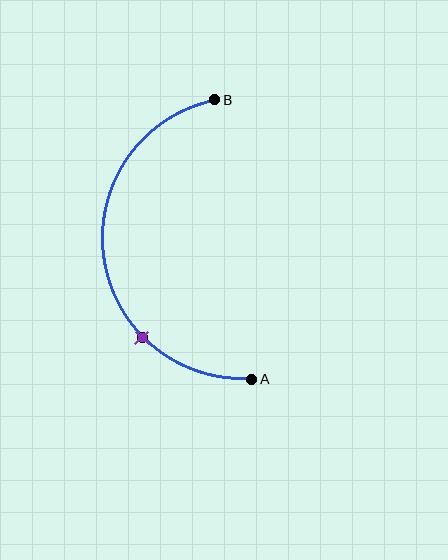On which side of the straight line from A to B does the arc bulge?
The arc bulges to the left of the straight line connecting A and B.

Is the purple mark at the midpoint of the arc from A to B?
No. The purple mark lies on the arc but is closer to endpoint A. The arc midpoint would be at the point on the curve equidistant along the arc from both A and B.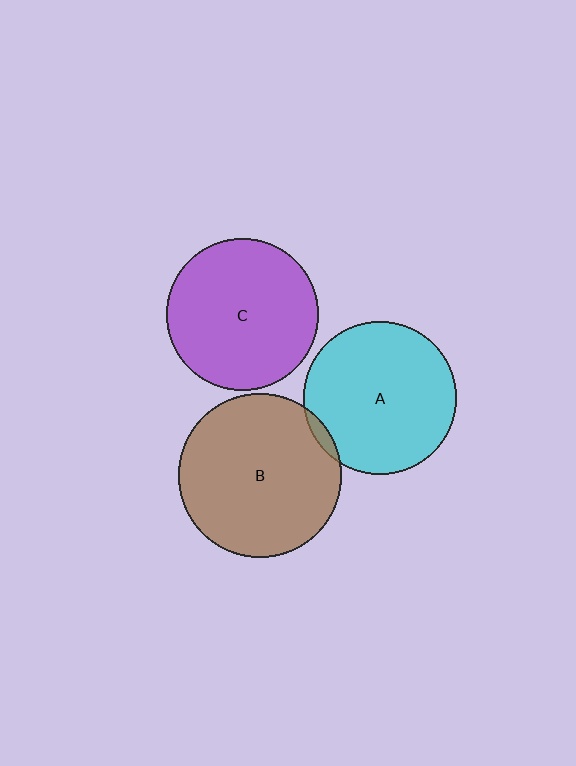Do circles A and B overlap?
Yes.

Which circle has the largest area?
Circle B (brown).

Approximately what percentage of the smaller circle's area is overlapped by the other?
Approximately 5%.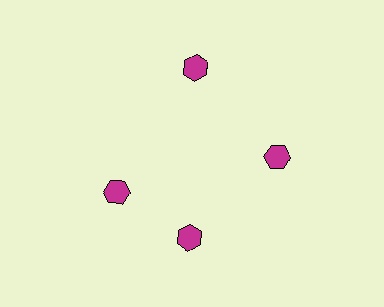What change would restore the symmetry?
The symmetry would be restored by rotating it back into even spacing with its neighbors so that all 4 hexagons sit at equal angles and equal distance from the center.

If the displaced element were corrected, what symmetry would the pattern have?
It would have 4-fold rotational symmetry — the pattern would map onto itself every 90 degrees.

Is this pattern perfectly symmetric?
No. The 4 magenta hexagons are arranged in a ring, but one element near the 9 o'clock position is rotated out of alignment along the ring, breaking the 4-fold rotational symmetry.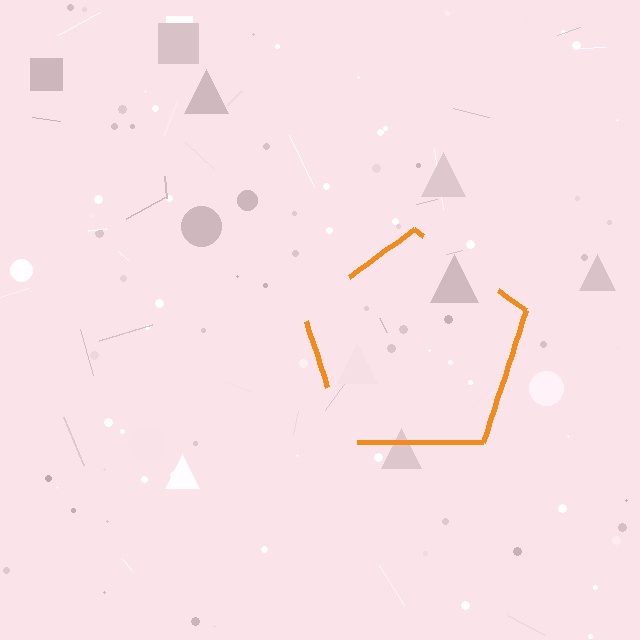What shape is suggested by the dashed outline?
The dashed outline suggests a pentagon.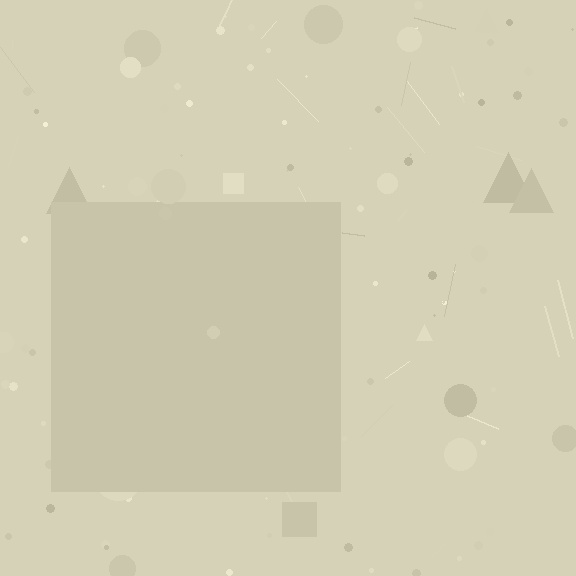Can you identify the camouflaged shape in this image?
The camouflaged shape is a square.